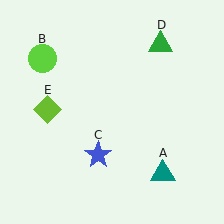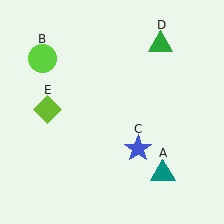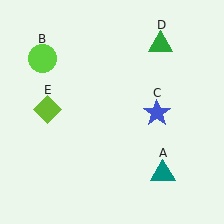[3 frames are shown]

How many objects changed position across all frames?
1 object changed position: blue star (object C).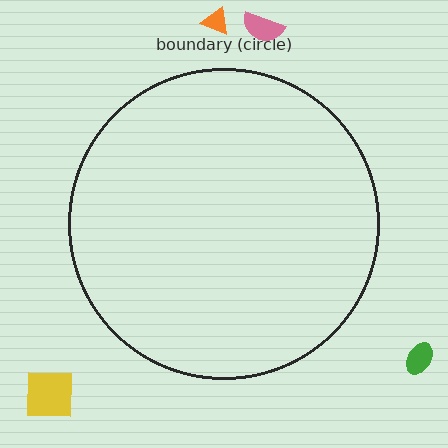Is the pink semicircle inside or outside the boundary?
Outside.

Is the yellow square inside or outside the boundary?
Outside.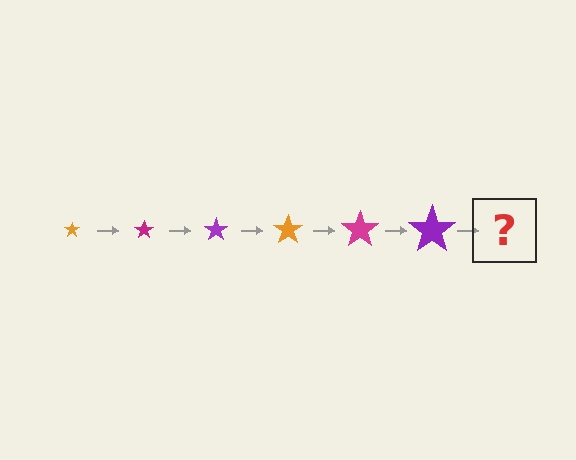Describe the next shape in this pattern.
It should be an orange star, larger than the previous one.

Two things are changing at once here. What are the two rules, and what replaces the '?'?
The two rules are that the star grows larger each step and the color cycles through orange, magenta, and purple. The '?' should be an orange star, larger than the previous one.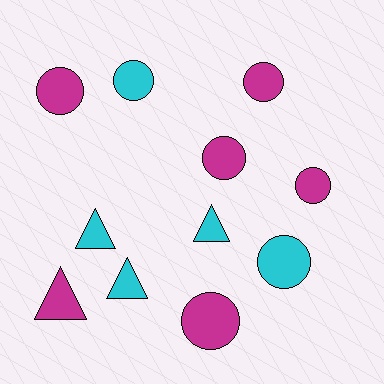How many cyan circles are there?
There are 2 cyan circles.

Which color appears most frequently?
Magenta, with 6 objects.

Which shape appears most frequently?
Circle, with 7 objects.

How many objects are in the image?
There are 11 objects.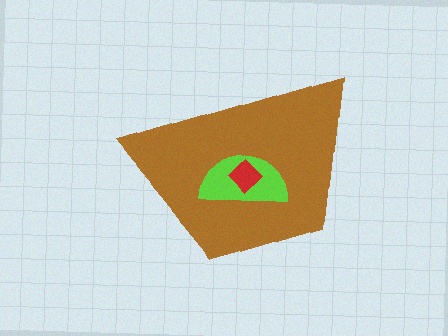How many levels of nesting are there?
3.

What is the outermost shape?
The brown trapezoid.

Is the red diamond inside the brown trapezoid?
Yes.